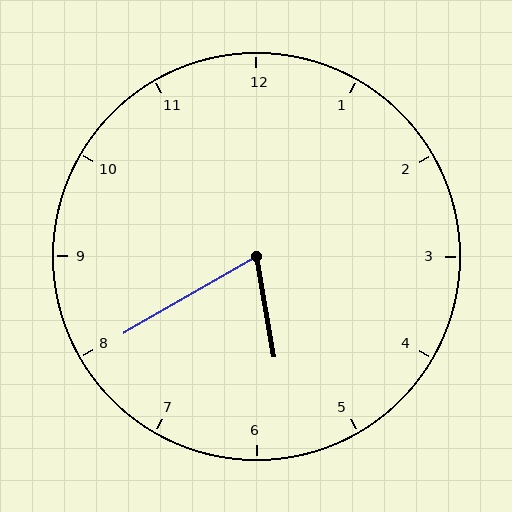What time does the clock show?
5:40.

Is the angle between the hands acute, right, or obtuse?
It is acute.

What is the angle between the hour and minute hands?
Approximately 70 degrees.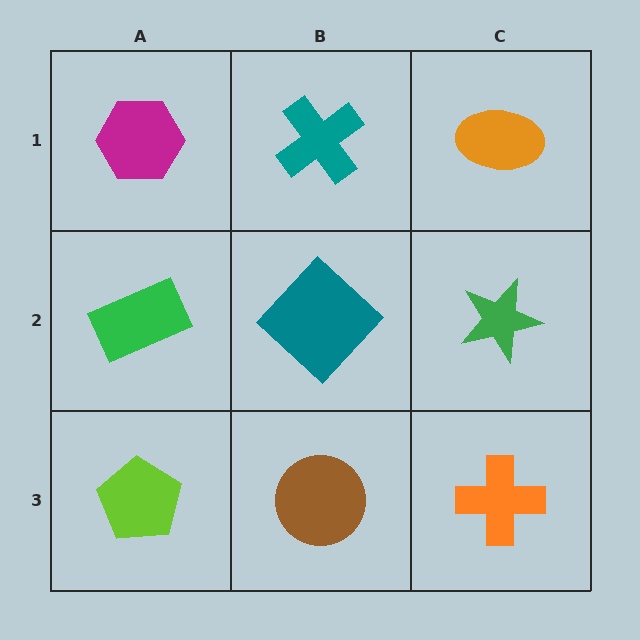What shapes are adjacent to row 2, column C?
An orange ellipse (row 1, column C), an orange cross (row 3, column C), a teal diamond (row 2, column B).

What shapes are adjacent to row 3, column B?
A teal diamond (row 2, column B), a lime pentagon (row 3, column A), an orange cross (row 3, column C).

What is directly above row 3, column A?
A green rectangle.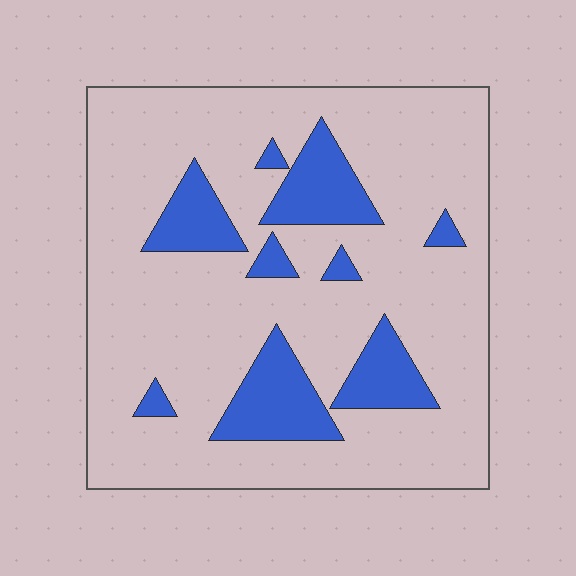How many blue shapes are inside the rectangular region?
9.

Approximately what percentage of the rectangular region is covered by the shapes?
Approximately 20%.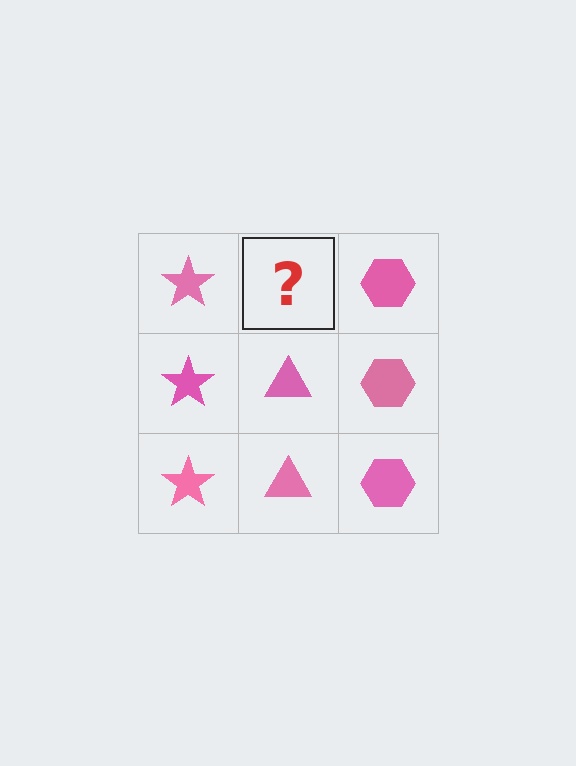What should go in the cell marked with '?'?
The missing cell should contain a pink triangle.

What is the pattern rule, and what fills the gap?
The rule is that each column has a consistent shape. The gap should be filled with a pink triangle.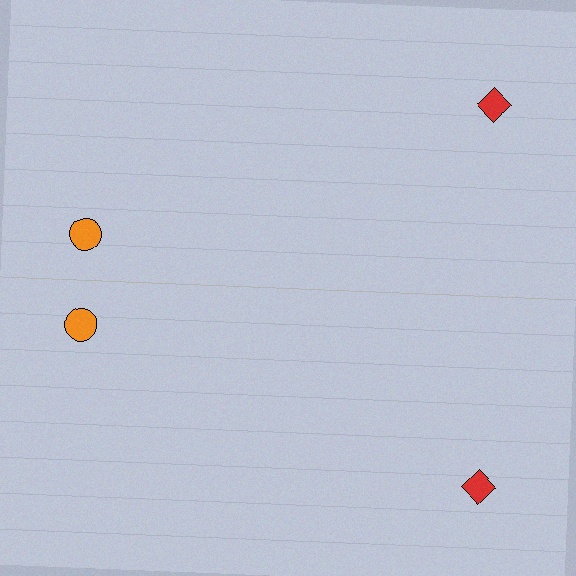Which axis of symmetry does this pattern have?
The pattern has a horizontal axis of symmetry running through the center of the image.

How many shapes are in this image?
There are 4 shapes in this image.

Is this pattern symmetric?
Yes, this pattern has bilateral (reflection) symmetry.